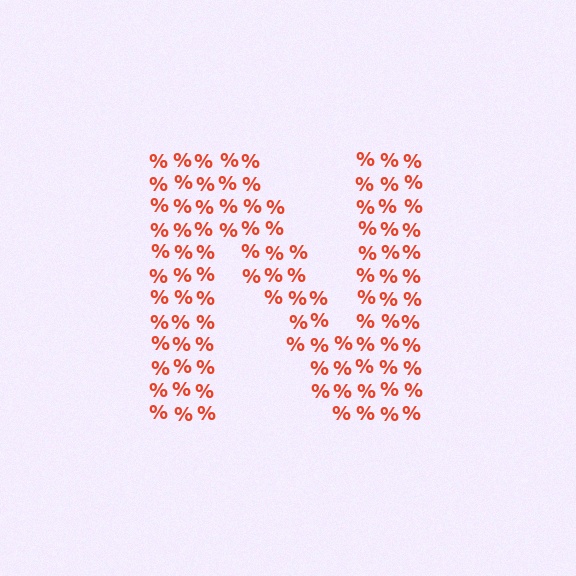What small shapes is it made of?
It is made of small percent signs.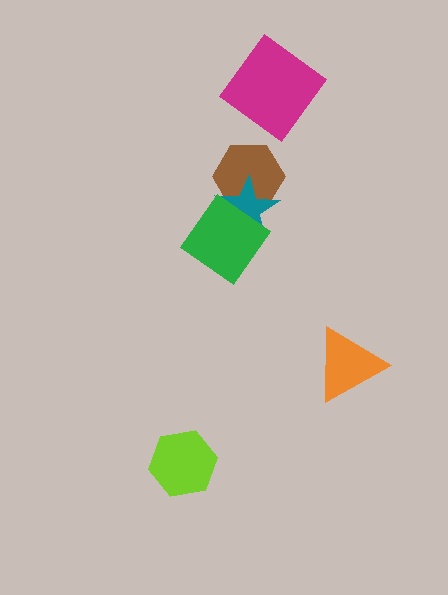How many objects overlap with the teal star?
2 objects overlap with the teal star.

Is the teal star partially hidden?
Yes, it is partially covered by another shape.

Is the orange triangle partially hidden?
No, no other shape covers it.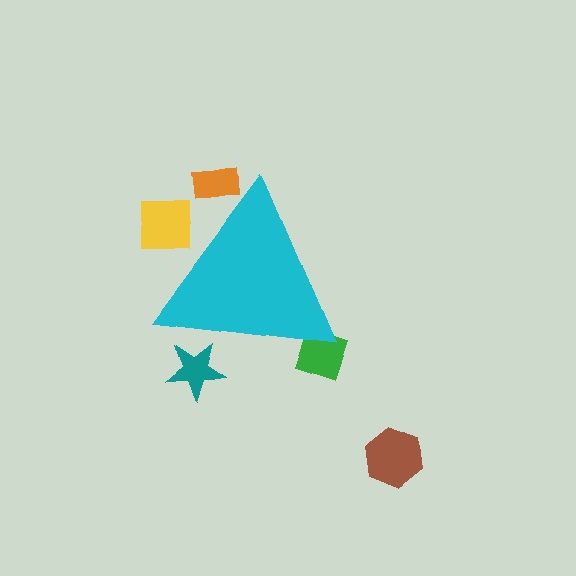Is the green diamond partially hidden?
Yes, the green diamond is partially hidden behind the cyan triangle.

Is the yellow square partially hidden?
Yes, the yellow square is partially hidden behind the cyan triangle.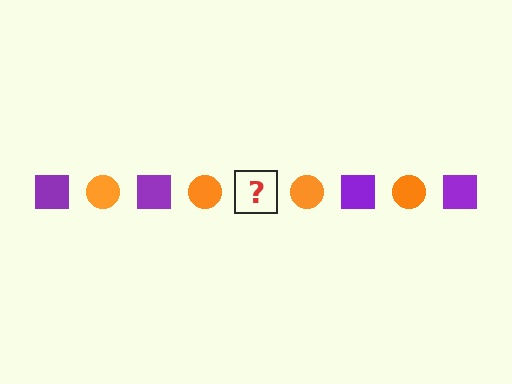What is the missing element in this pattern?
The missing element is a purple square.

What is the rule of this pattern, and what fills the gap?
The rule is that the pattern alternates between purple square and orange circle. The gap should be filled with a purple square.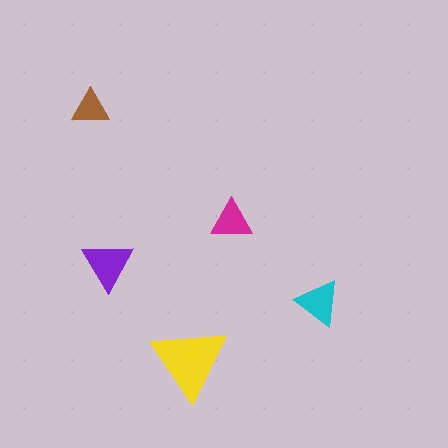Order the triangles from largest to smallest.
the yellow one, the purple one, the cyan one, the magenta one, the brown one.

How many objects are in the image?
There are 5 objects in the image.